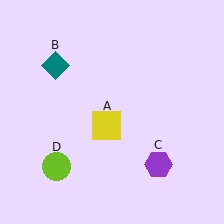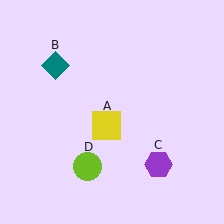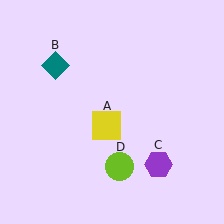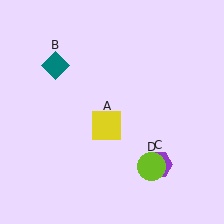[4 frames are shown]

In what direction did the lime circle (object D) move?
The lime circle (object D) moved right.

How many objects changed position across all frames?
1 object changed position: lime circle (object D).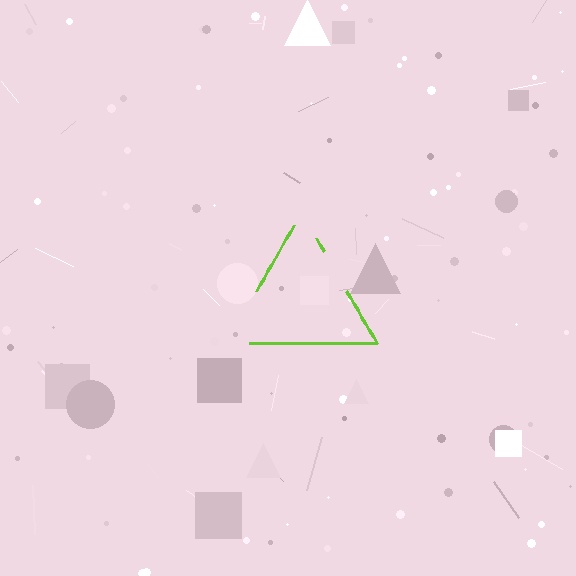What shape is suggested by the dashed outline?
The dashed outline suggests a triangle.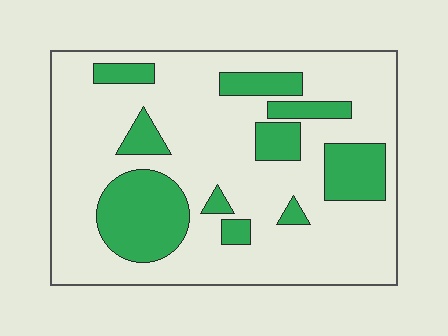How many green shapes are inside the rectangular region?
10.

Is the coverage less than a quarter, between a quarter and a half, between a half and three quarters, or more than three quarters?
Less than a quarter.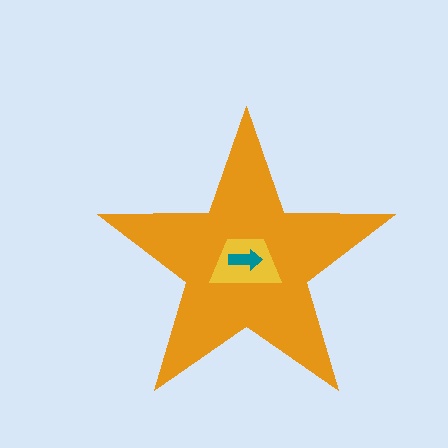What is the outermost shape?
The orange star.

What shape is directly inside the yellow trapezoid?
The teal arrow.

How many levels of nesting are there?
3.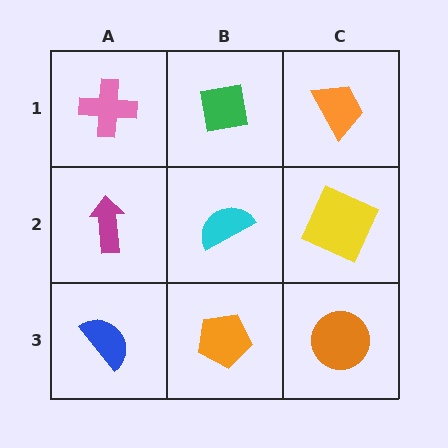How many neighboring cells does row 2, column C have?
3.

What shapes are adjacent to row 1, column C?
A yellow square (row 2, column C), a green square (row 1, column B).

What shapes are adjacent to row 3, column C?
A yellow square (row 2, column C), an orange pentagon (row 3, column B).